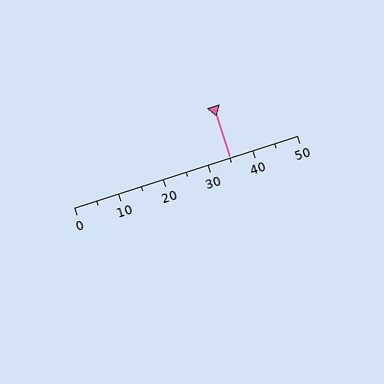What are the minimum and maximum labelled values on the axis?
The axis runs from 0 to 50.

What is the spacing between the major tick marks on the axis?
The major ticks are spaced 10 apart.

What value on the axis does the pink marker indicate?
The marker indicates approximately 35.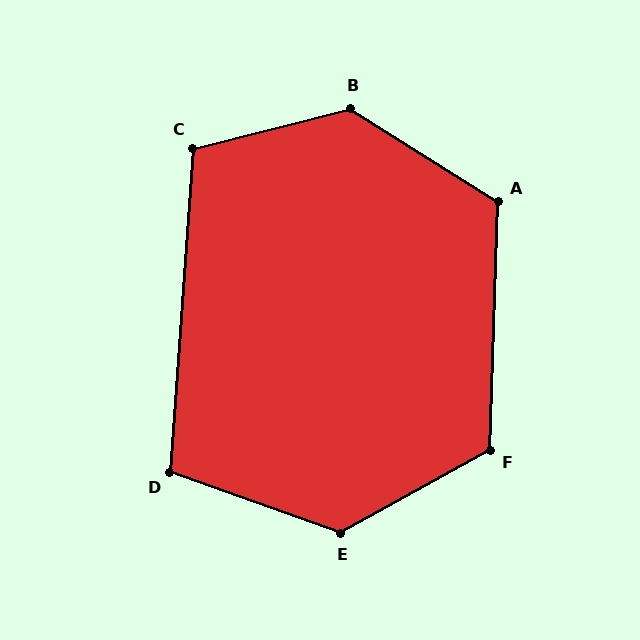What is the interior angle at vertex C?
Approximately 108 degrees (obtuse).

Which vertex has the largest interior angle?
B, at approximately 134 degrees.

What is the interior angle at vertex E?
Approximately 131 degrees (obtuse).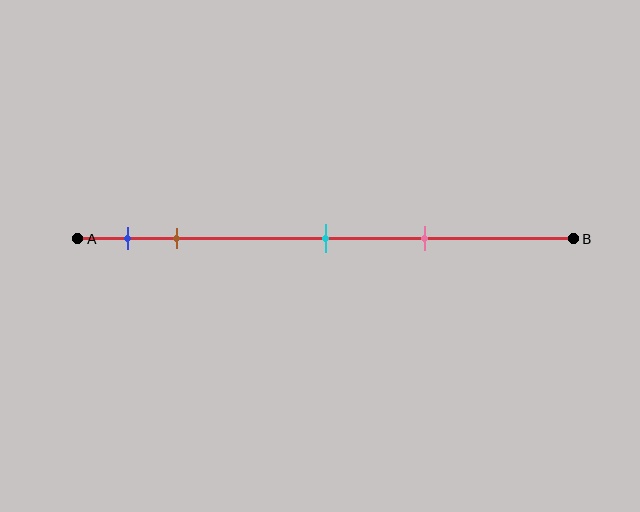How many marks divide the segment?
There are 4 marks dividing the segment.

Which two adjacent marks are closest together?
The blue and brown marks are the closest adjacent pair.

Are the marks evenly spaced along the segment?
No, the marks are not evenly spaced.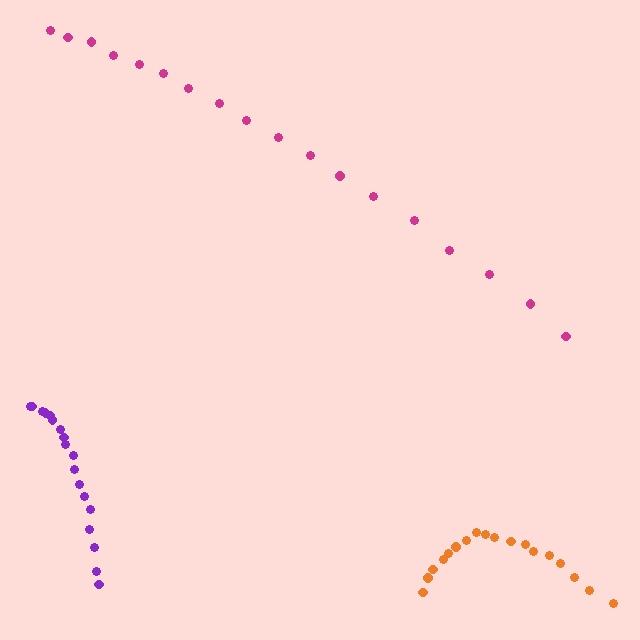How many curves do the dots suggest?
There are 3 distinct paths.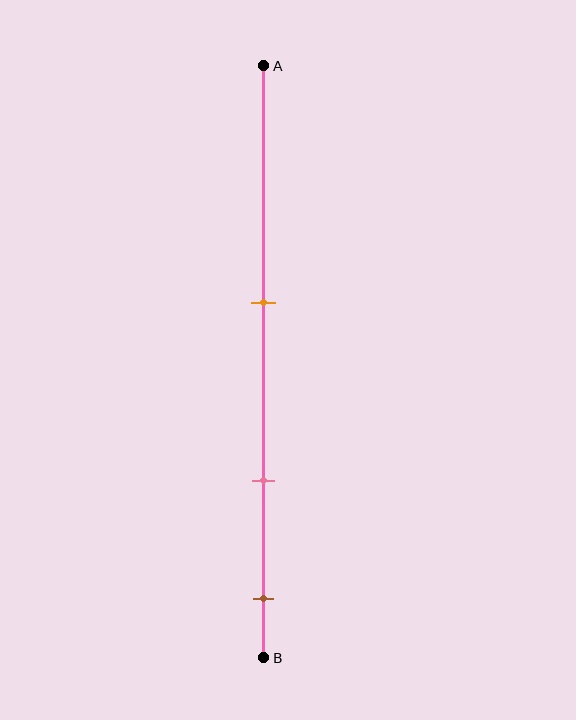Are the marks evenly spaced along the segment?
Yes, the marks are approximately evenly spaced.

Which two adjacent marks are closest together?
The pink and brown marks are the closest adjacent pair.